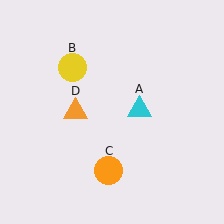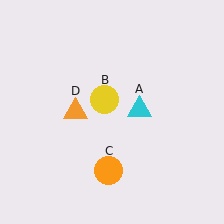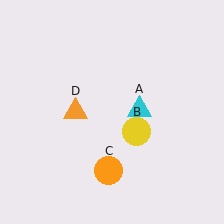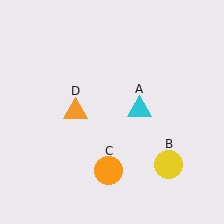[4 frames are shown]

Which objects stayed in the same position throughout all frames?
Cyan triangle (object A) and orange circle (object C) and orange triangle (object D) remained stationary.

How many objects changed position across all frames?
1 object changed position: yellow circle (object B).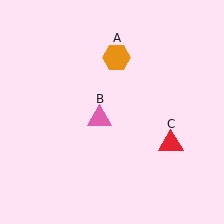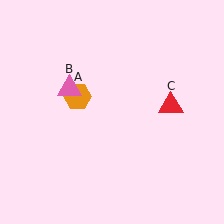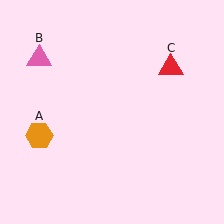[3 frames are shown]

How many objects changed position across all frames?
3 objects changed position: orange hexagon (object A), pink triangle (object B), red triangle (object C).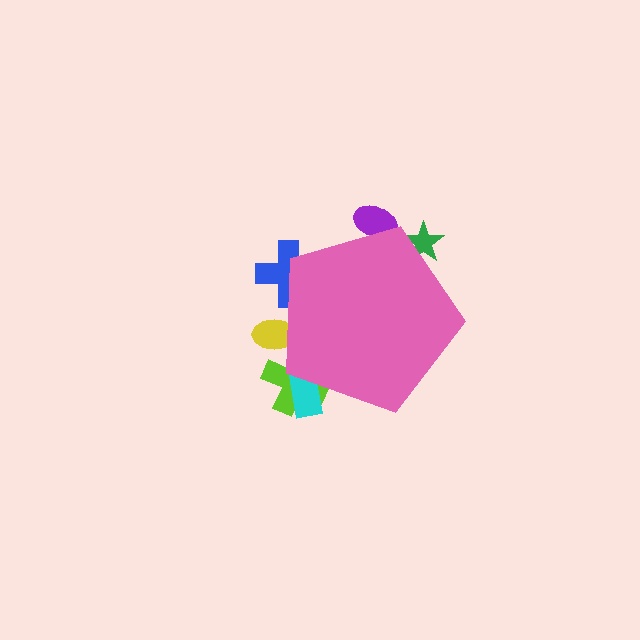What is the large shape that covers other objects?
A pink pentagon.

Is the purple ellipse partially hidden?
Yes, the purple ellipse is partially hidden behind the pink pentagon.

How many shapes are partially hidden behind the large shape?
6 shapes are partially hidden.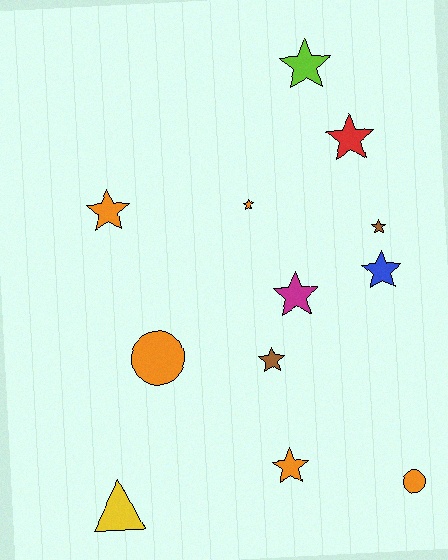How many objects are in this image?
There are 12 objects.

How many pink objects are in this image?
There are no pink objects.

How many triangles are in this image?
There is 1 triangle.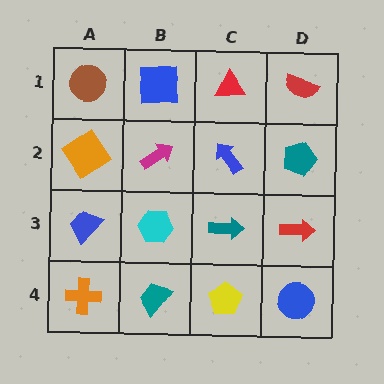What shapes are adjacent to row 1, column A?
An orange diamond (row 2, column A), a blue square (row 1, column B).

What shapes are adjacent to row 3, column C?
A blue arrow (row 2, column C), a yellow pentagon (row 4, column C), a cyan hexagon (row 3, column B), a red arrow (row 3, column D).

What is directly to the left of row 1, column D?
A red triangle.